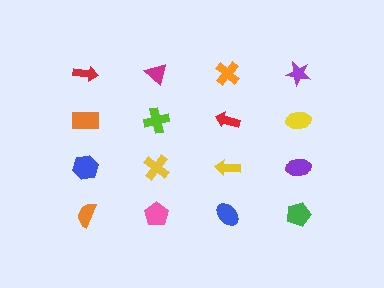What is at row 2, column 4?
A yellow ellipse.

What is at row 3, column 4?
A purple ellipse.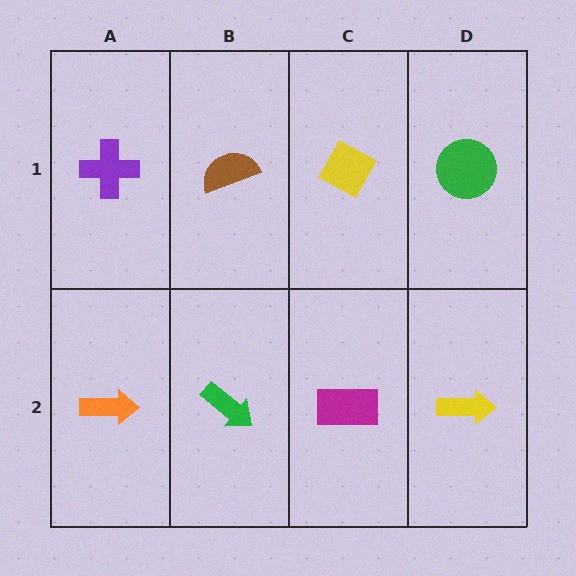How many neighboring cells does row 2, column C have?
3.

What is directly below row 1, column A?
An orange arrow.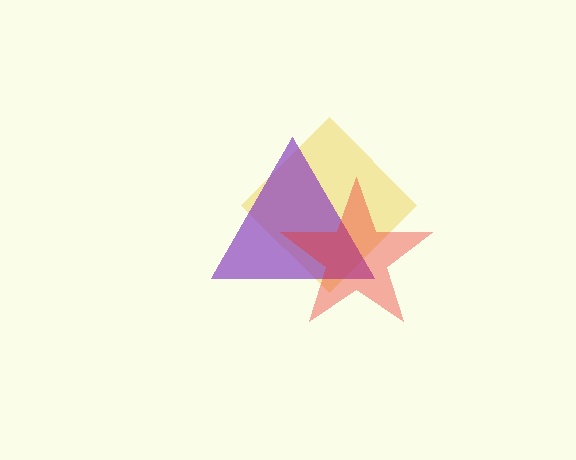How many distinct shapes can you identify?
There are 3 distinct shapes: a yellow diamond, a purple triangle, a red star.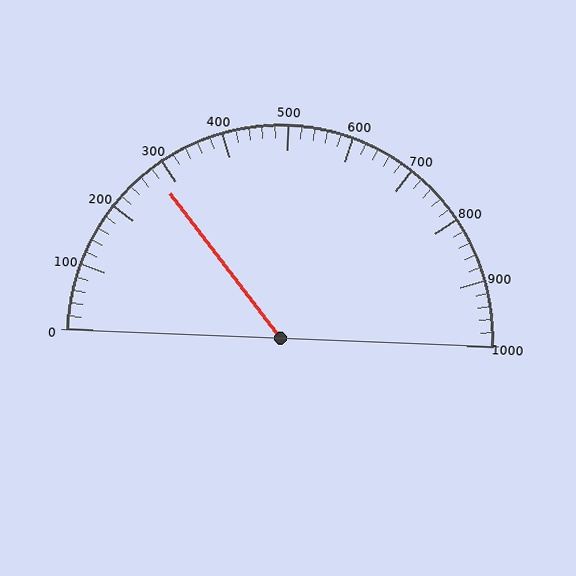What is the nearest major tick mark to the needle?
The nearest major tick mark is 300.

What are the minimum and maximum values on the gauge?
The gauge ranges from 0 to 1000.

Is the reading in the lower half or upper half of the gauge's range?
The reading is in the lower half of the range (0 to 1000).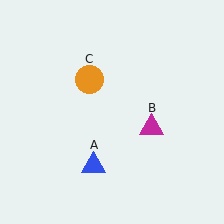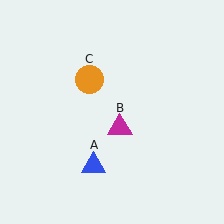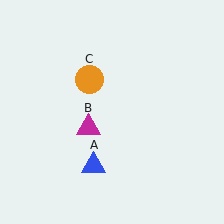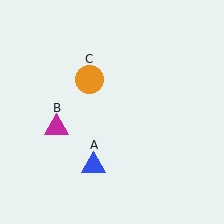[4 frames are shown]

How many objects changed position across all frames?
1 object changed position: magenta triangle (object B).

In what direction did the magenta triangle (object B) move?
The magenta triangle (object B) moved left.